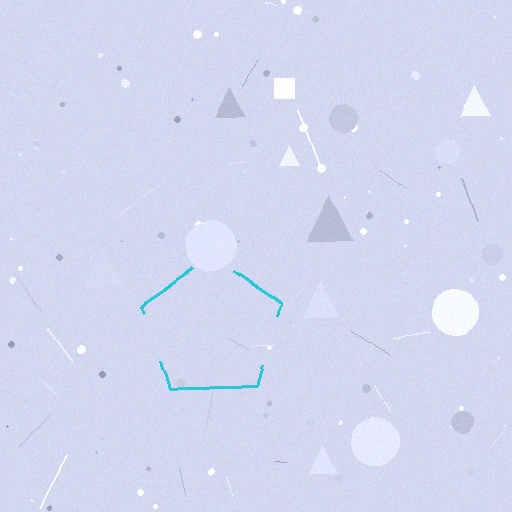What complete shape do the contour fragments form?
The contour fragments form a pentagon.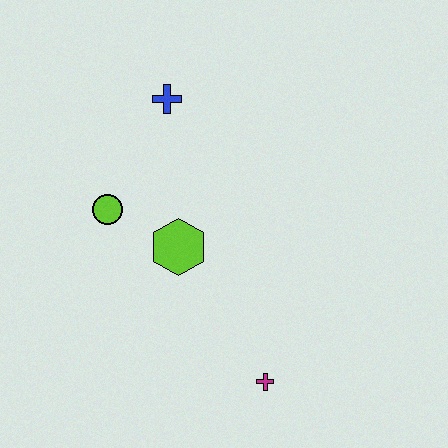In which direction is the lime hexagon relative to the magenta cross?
The lime hexagon is above the magenta cross.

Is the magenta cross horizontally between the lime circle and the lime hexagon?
No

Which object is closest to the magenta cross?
The lime hexagon is closest to the magenta cross.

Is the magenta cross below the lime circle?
Yes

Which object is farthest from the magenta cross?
The blue cross is farthest from the magenta cross.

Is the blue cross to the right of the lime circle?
Yes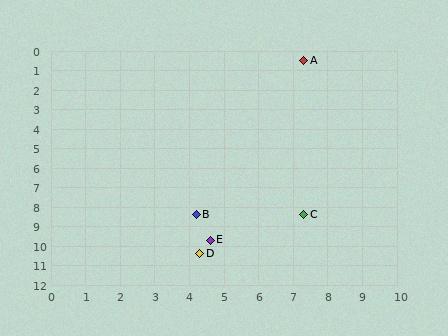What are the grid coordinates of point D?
Point D is at approximately (4.3, 10.4).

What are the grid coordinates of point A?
Point A is at approximately (7.3, 0.5).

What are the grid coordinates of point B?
Point B is at approximately (4.2, 8.4).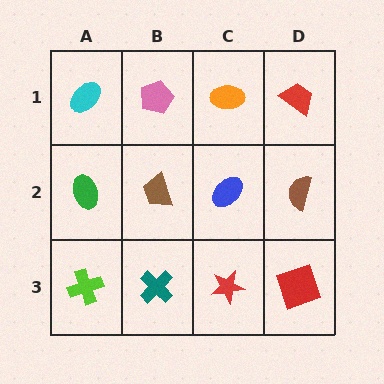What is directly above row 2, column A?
A cyan ellipse.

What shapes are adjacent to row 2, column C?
An orange ellipse (row 1, column C), a red star (row 3, column C), a brown trapezoid (row 2, column B), a brown semicircle (row 2, column D).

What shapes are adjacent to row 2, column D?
A red trapezoid (row 1, column D), a red square (row 3, column D), a blue ellipse (row 2, column C).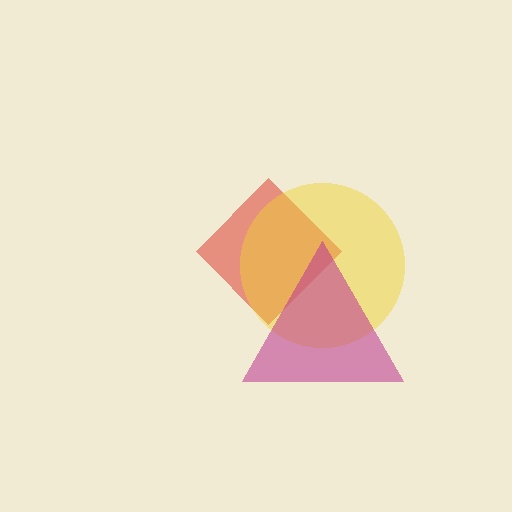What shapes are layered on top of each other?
The layered shapes are: a red diamond, a yellow circle, a magenta triangle.